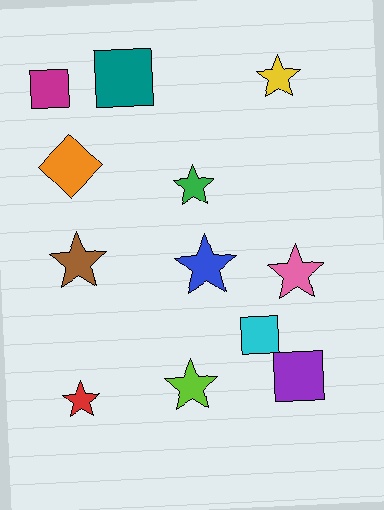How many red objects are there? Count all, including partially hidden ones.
There is 1 red object.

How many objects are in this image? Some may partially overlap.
There are 12 objects.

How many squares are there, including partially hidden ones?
There are 4 squares.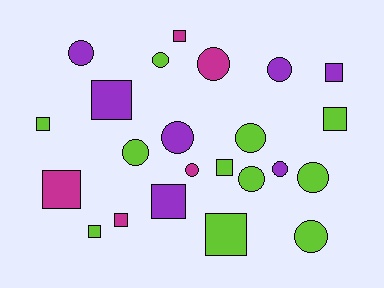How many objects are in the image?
There are 23 objects.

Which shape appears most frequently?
Circle, with 12 objects.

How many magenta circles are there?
There are 2 magenta circles.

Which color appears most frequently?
Lime, with 11 objects.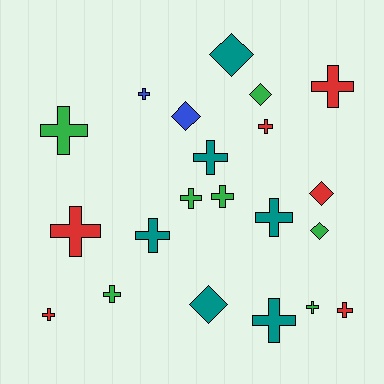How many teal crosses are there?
There are 4 teal crosses.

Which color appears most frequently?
Green, with 7 objects.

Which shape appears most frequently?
Cross, with 15 objects.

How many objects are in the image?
There are 21 objects.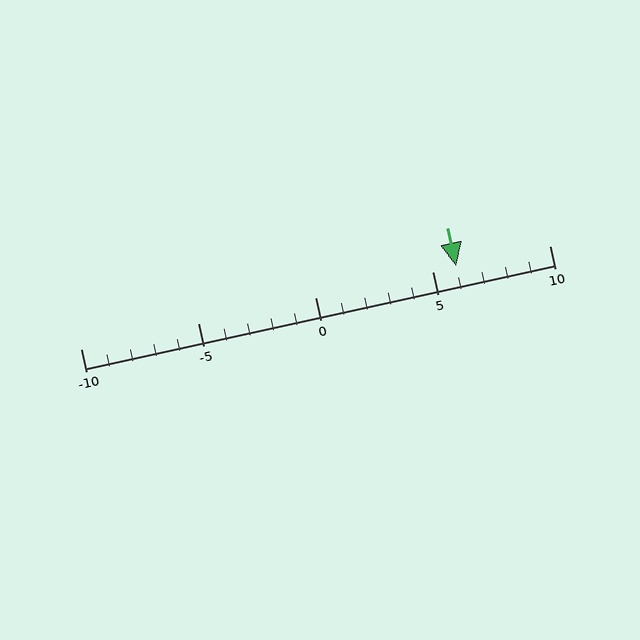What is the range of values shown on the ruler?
The ruler shows values from -10 to 10.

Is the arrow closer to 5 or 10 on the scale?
The arrow is closer to 5.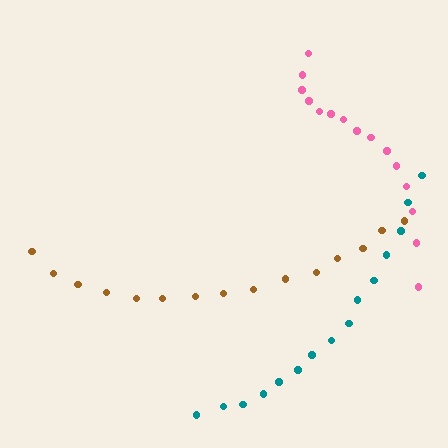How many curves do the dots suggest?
There are 3 distinct paths.